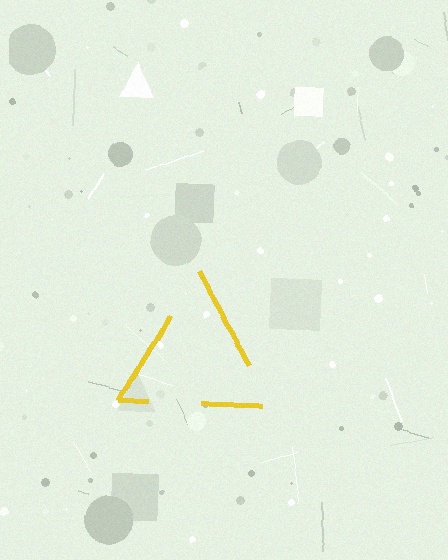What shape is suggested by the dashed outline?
The dashed outline suggests a triangle.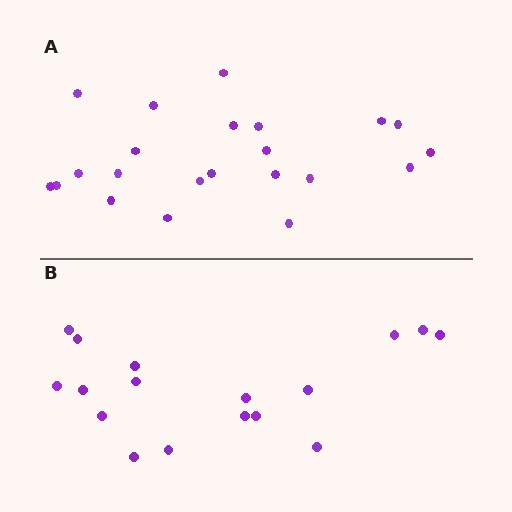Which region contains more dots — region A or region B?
Region A (the top region) has more dots.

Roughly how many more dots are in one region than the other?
Region A has about 5 more dots than region B.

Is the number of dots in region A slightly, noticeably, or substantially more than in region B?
Region A has noticeably more, but not dramatically so. The ratio is roughly 1.3 to 1.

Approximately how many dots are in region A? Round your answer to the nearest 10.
About 20 dots. (The exact count is 22, which rounds to 20.)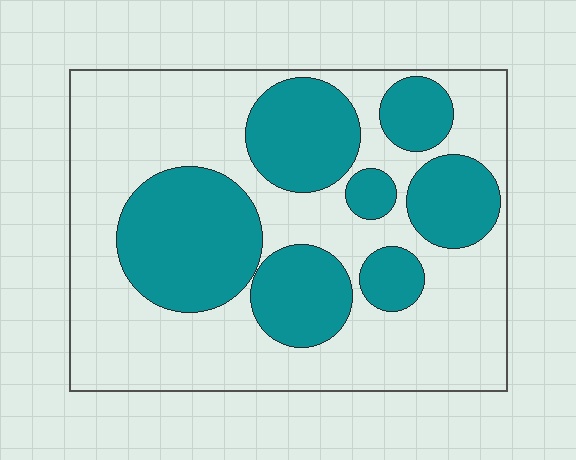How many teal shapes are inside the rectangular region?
7.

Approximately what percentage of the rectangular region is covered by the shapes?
Approximately 35%.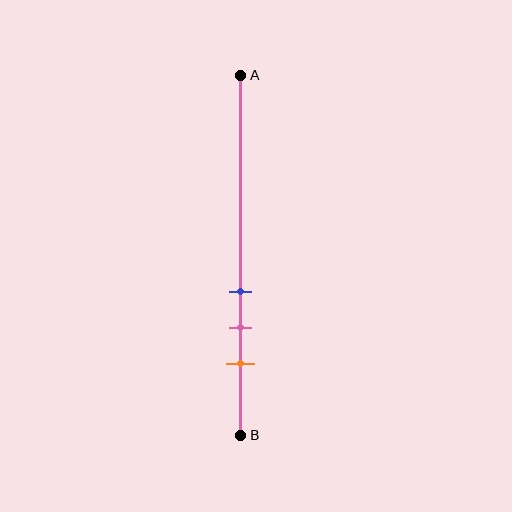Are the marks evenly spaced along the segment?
Yes, the marks are approximately evenly spaced.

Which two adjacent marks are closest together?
The blue and pink marks are the closest adjacent pair.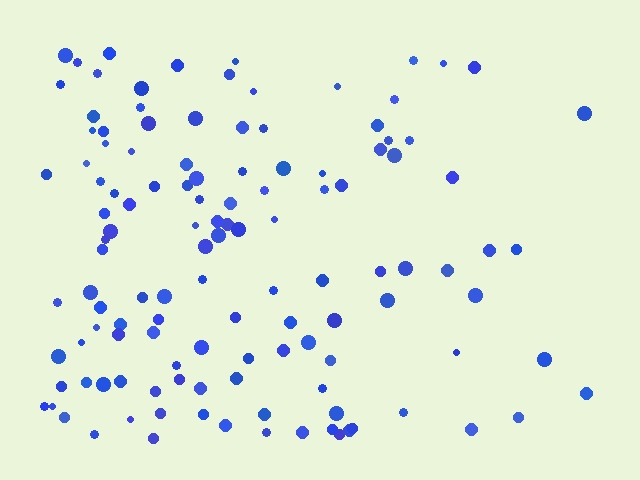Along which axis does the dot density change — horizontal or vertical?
Horizontal.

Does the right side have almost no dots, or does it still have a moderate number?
Still a moderate number, just noticeably fewer than the left.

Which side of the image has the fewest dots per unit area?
The right.